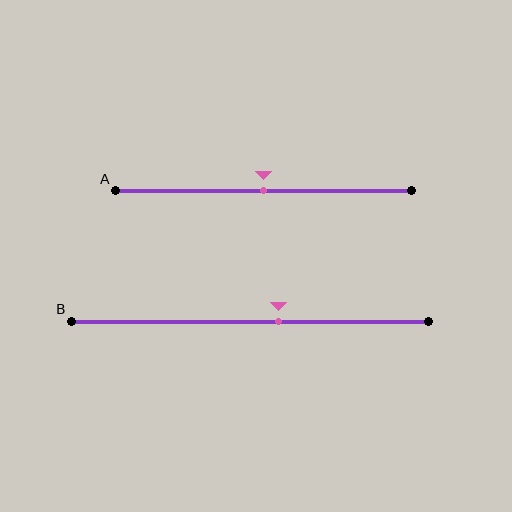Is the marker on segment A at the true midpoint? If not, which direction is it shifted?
Yes, the marker on segment A is at the true midpoint.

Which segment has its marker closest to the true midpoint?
Segment A has its marker closest to the true midpoint.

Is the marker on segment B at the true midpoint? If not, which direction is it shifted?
No, the marker on segment B is shifted to the right by about 8% of the segment length.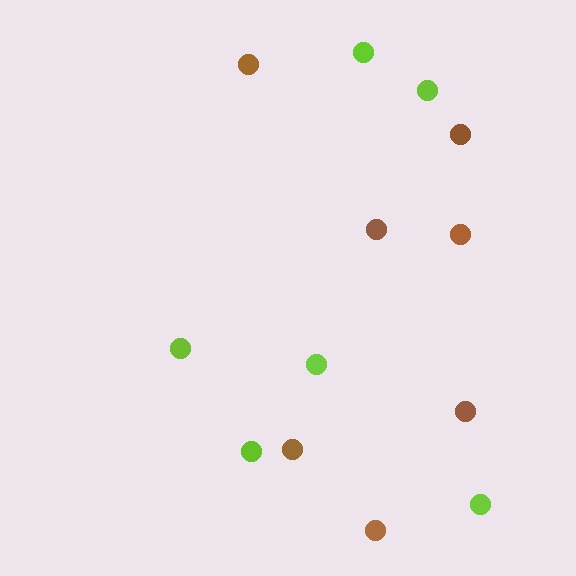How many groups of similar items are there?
There are 2 groups: one group of brown circles (7) and one group of lime circles (6).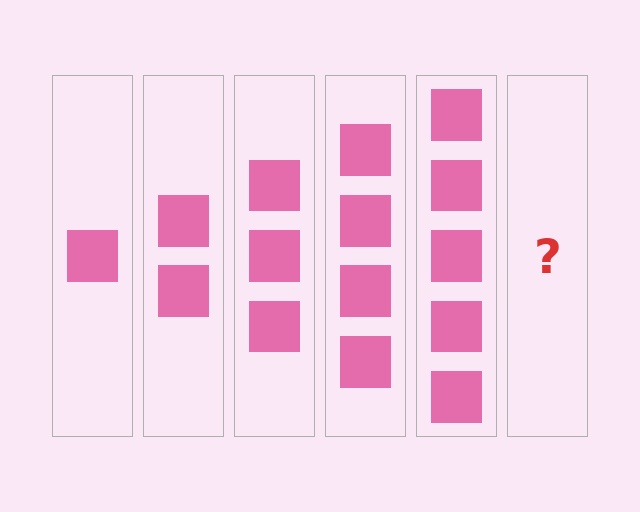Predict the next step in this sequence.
The next step is 6 squares.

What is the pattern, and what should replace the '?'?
The pattern is that each step adds one more square. The '?' should be 6 squares.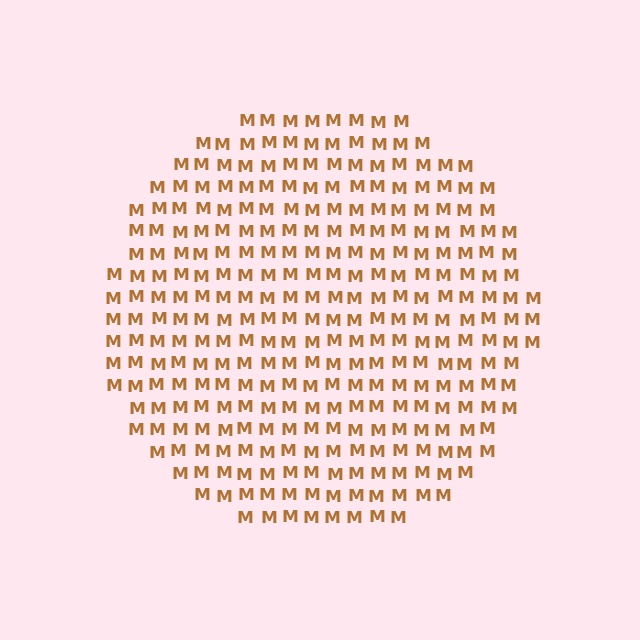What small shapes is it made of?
It is made of small letter M's.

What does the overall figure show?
The overall figure shows a circle.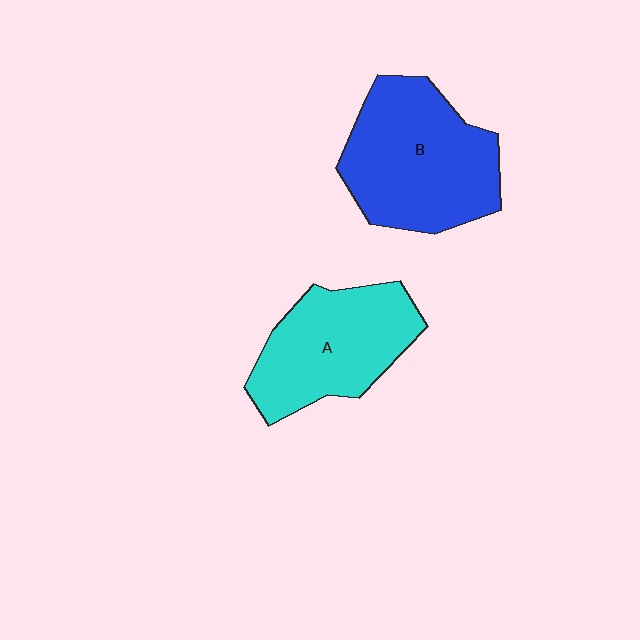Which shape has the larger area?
Shape B (blue).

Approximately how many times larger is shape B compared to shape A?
Approximately 1.2 times.